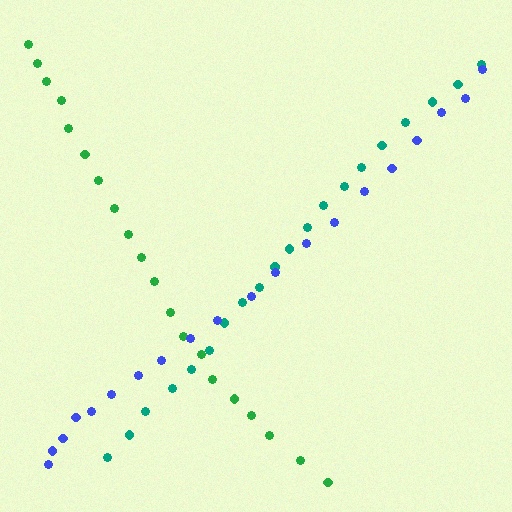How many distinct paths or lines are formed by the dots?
There are 3 distinct paths.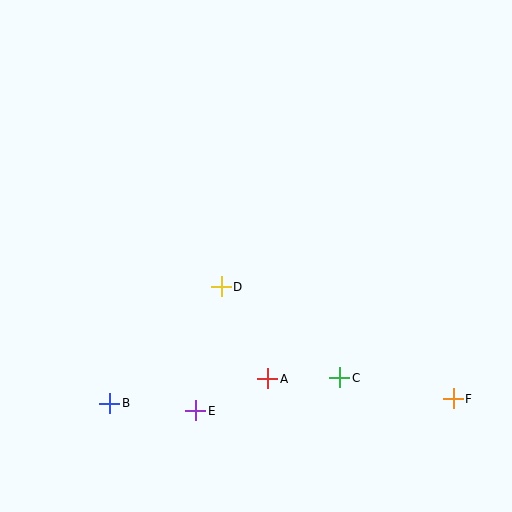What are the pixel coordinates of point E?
Point E is at (196, 411).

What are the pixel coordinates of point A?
Point A is at (268, 379).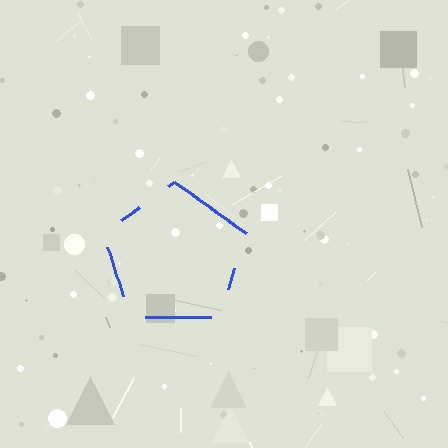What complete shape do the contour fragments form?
The contour fragments form a pentagon.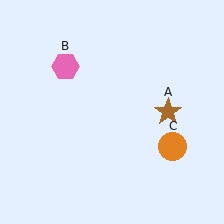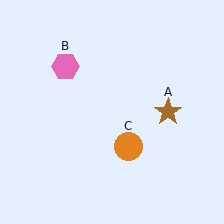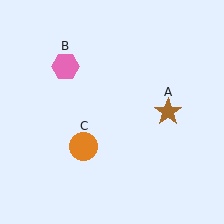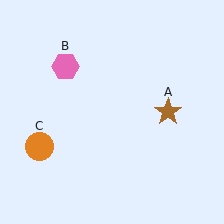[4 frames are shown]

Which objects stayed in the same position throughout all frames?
Brown star (object A) and pink hexagon (object B) remained stationary.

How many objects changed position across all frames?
1 object changed position: orange circle (object C).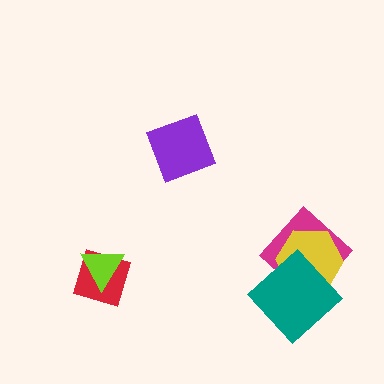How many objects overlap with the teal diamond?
2 objects overlap with the teal diamond.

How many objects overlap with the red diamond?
1 object overlaps with the red diamond.